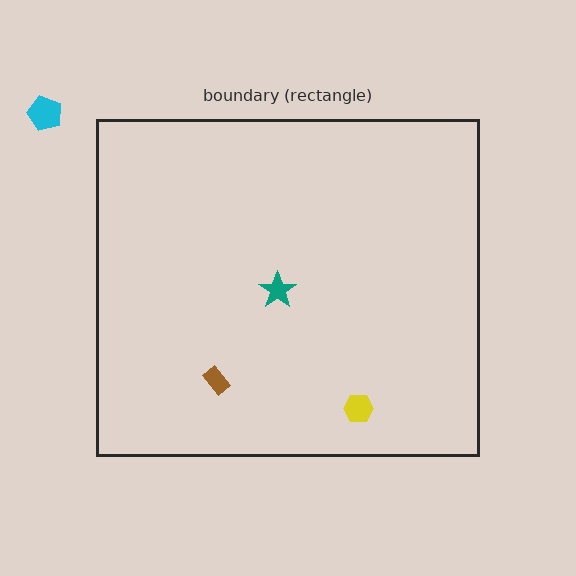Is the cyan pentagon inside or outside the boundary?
Outside.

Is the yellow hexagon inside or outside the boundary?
Inside.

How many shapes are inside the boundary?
3 inside, 1 outside.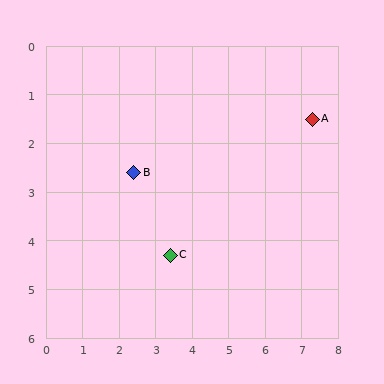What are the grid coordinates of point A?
Point A is at approximately (7.3, 1.5).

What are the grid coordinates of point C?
Point C is at approximately (3.4, 4.3).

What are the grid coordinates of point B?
Point B is at approximately (2.4, 2.6).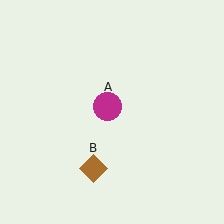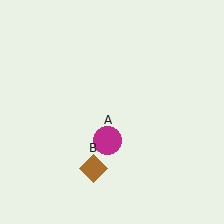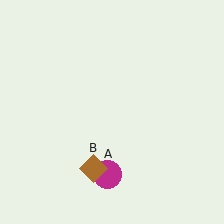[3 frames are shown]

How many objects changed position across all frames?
1 object changed position: magenta circle (object A).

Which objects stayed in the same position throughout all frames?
Brown diamond (object B) remained stationary.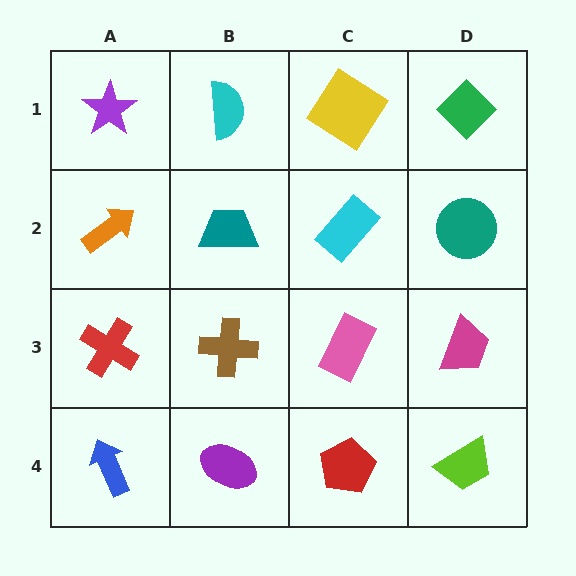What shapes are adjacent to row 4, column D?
A magenta trapezoid (row 3, column D), a red pentagon (row 4, column C).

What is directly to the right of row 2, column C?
A teal circle.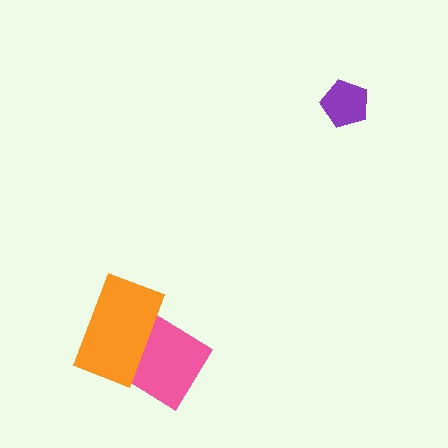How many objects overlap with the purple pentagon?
0 objects overlap with the purple pentagon.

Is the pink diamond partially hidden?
Yes, it is partially covered by another shape.